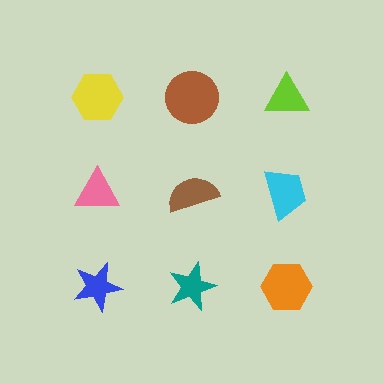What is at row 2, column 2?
A brown semicircle.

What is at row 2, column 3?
A cyan trapezoid.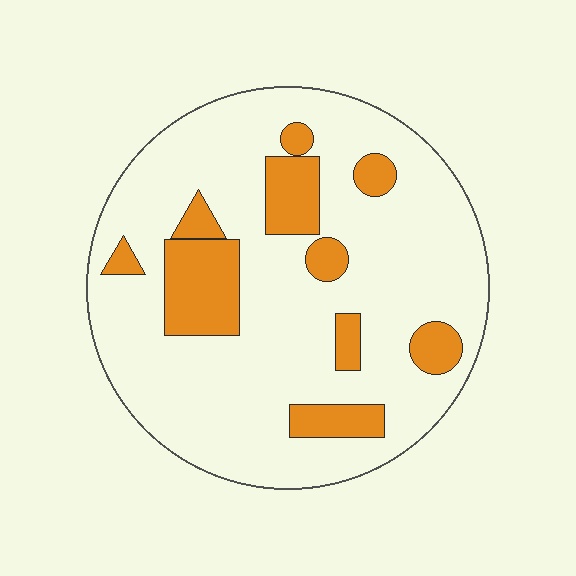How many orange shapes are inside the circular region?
10.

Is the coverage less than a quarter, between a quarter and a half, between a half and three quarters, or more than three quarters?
Less than a quarter.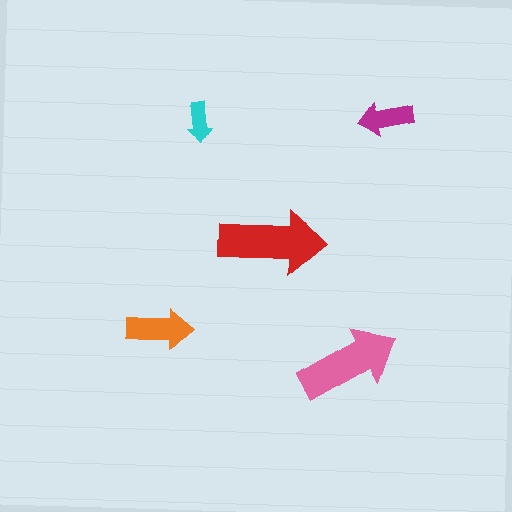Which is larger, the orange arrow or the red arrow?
The red one.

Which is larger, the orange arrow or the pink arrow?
The pink one.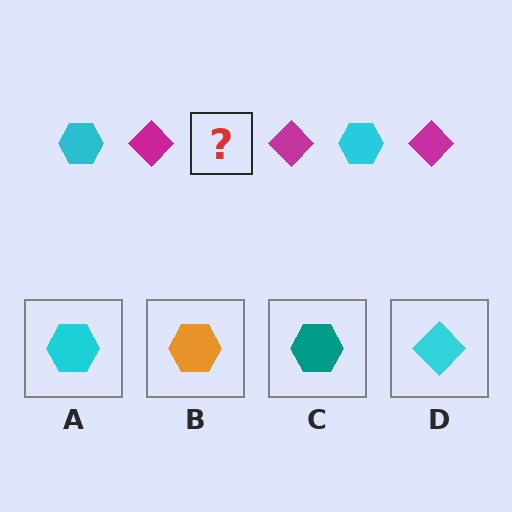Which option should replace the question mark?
Option A.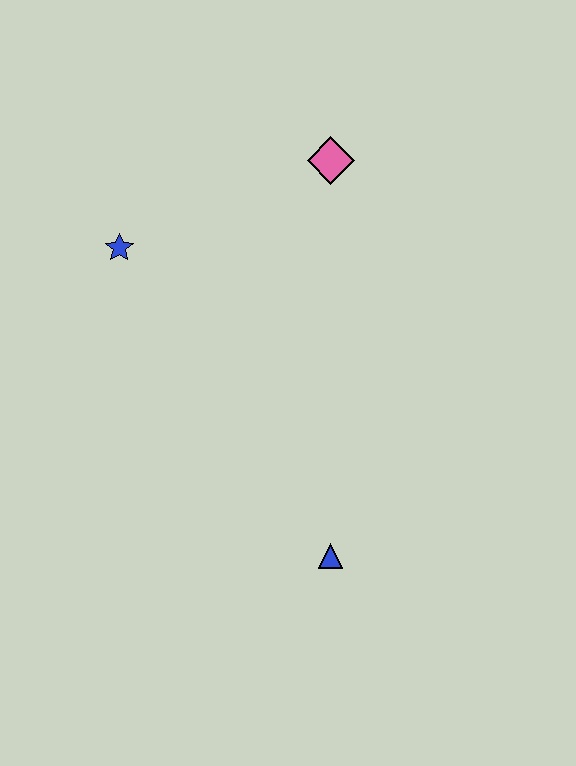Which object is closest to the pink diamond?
The blue star is closest to the pink diamond.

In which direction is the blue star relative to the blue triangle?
The blue star is above the blue triangle.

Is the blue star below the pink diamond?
Yes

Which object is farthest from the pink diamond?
The blue triangle is farthest from the pink diamond.